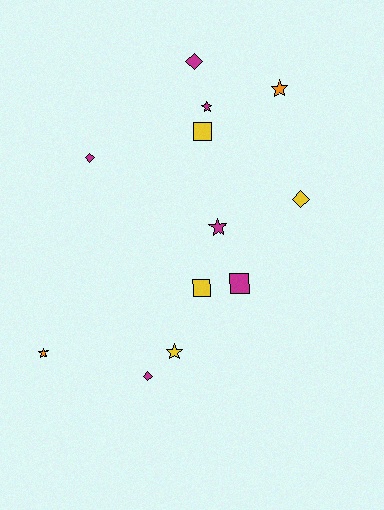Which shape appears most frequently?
Star, with 5 objects.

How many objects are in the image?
There are 12 objects.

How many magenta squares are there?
There is 1 magenta square.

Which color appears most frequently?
Magenta, with 6 objects.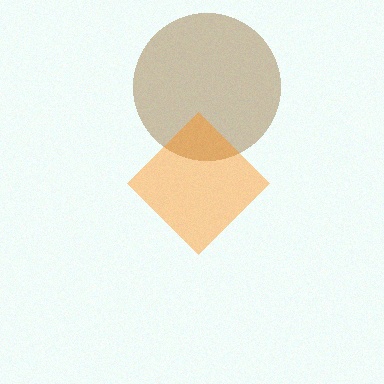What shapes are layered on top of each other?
The layered shapes are: a brown circle, an orange diamond.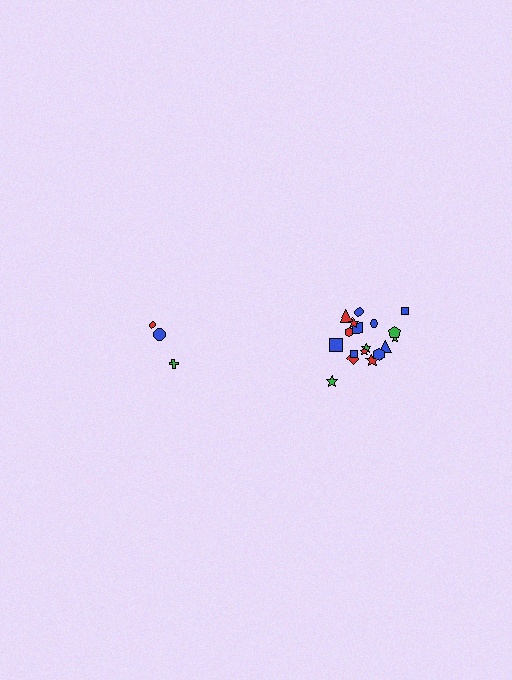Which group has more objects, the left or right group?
The right group.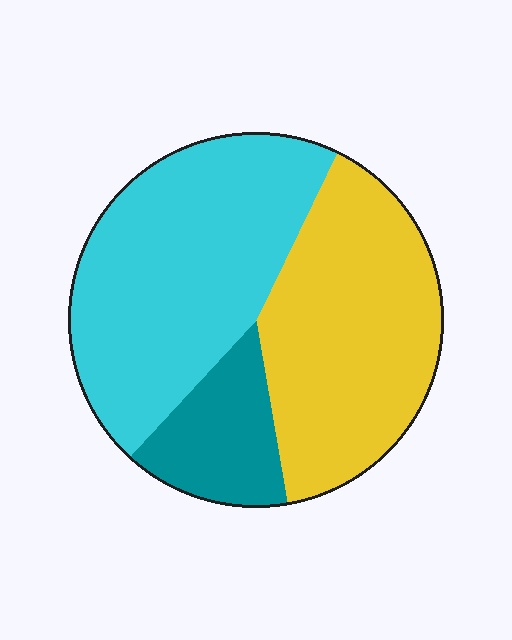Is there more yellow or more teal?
Yellow.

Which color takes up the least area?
Teal, at roughly 15%.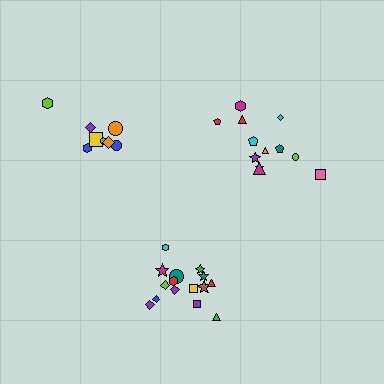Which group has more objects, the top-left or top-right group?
The top-right group.